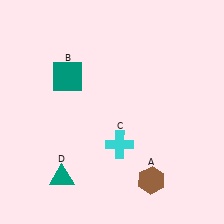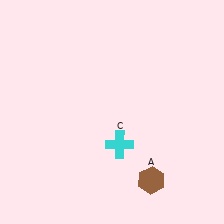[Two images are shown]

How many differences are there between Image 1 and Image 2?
There are 2 differences between the two images.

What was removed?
The teal square (B), the teal triangle (D) were removed in Image 2.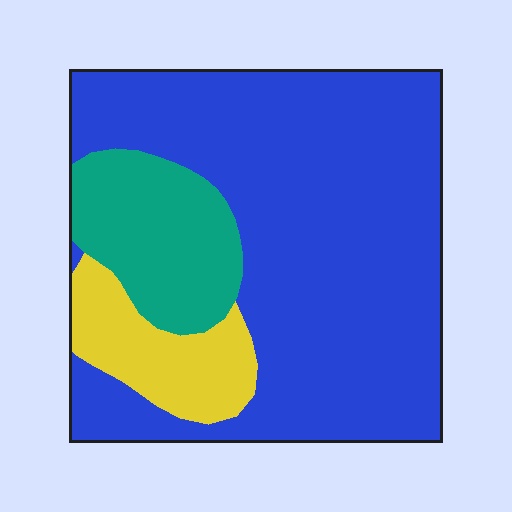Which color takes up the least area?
Yellow, at roughly 10%.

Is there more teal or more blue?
Blue.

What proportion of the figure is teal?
Teal covers about 15% of the figure.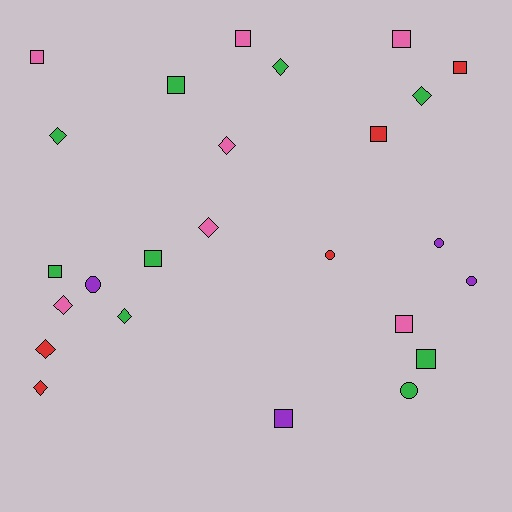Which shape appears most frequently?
Square, with 11 objects.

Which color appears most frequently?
Green, with 9 objects.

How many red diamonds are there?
There are 2 red diamonds.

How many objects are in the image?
There are 25 objects.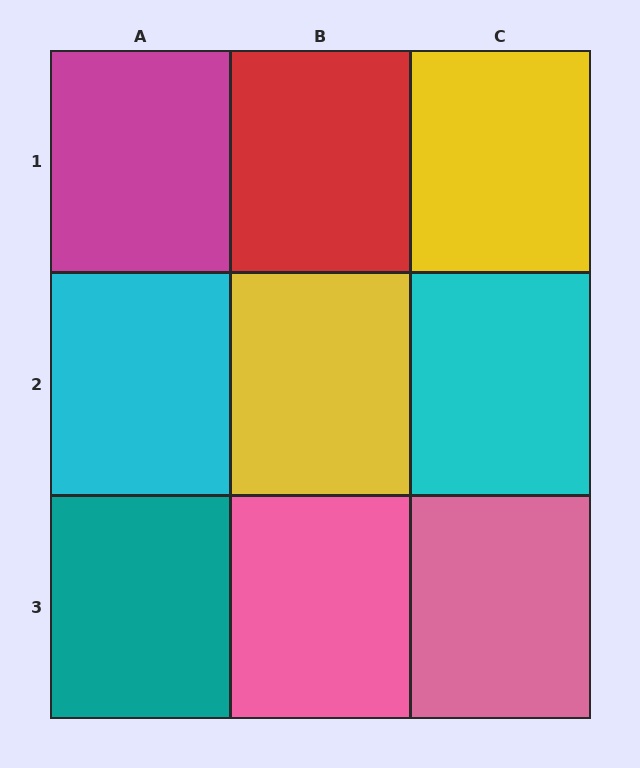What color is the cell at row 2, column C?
Cyan.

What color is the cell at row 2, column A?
Cyan.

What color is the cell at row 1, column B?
Red.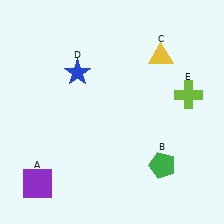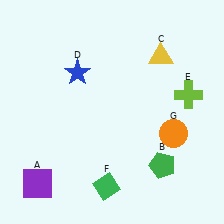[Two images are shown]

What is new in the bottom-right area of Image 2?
An orange circle (G) was added in the bottom-right area of Image 2.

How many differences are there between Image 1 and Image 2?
There are 2 differences between the two images.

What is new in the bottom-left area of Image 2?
A green diamond (F) was added in the bottom-left area of Image 2.